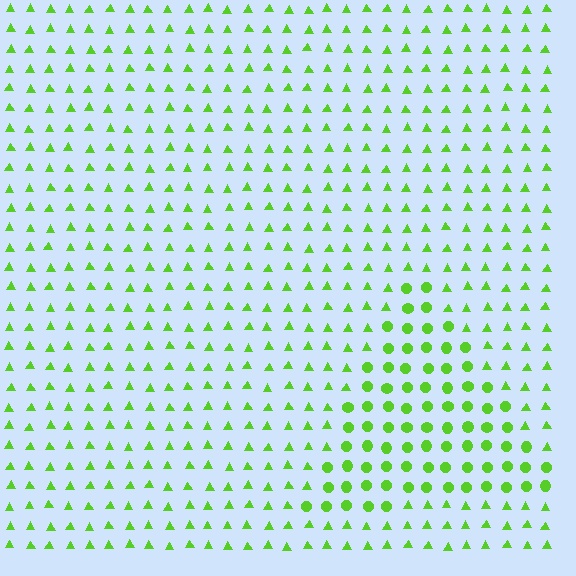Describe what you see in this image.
The image is filled with small lime elements arranged in a uniform grid. A triangle-shaped region contains circles, while the surrounding area contains triangles. The boundary is defined purely by the change in element shape.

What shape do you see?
I see a triangle.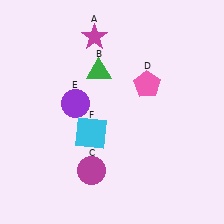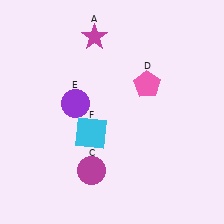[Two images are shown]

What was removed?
The green triangle (B) was removed in Image 2.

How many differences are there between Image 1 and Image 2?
There is 1 difference between the two images.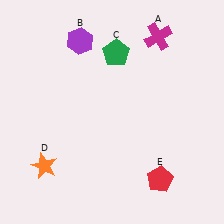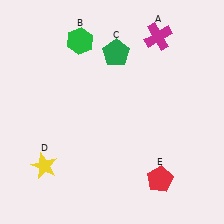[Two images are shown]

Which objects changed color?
B changed from purple to green. D changed from orange to yellow.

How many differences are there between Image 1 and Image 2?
There are 2 differences between the two images.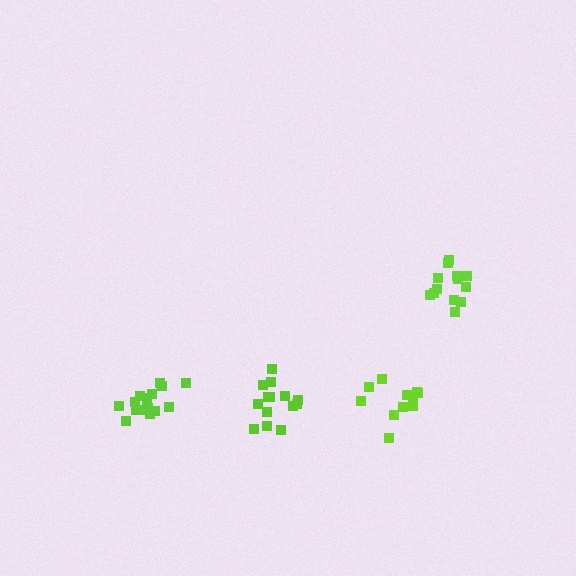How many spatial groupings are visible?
There are 4 spatial groupings.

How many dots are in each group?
Group 1: 16 dots, Group 2: 14 dots, Group 3: 11 dots, Group 4: 13 dots (54 total).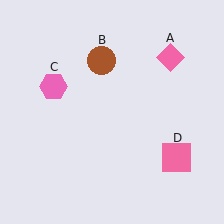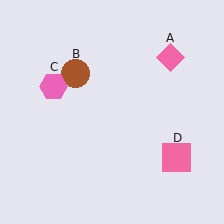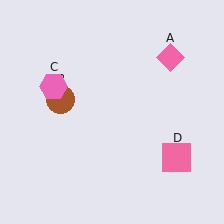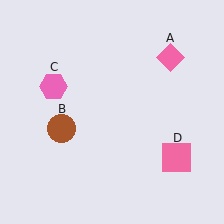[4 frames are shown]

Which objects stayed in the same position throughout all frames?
Pink diamond (object A) and pink hexagon (object C) and pink square (object D) remained stationary.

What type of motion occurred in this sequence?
The brown circle (object B) rotated counterclockwise around the center of the scene.